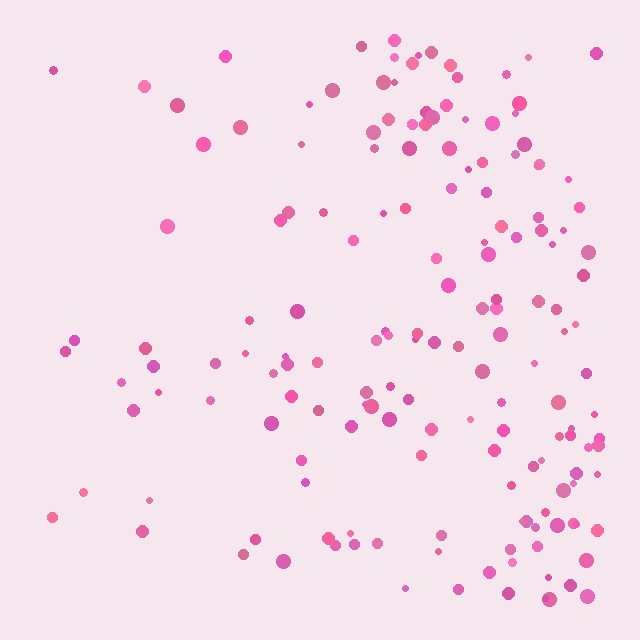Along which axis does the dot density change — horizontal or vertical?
Horizontal.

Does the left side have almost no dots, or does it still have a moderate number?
Still a moderate number, just noticeably fewer than the right.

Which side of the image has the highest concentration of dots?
The right.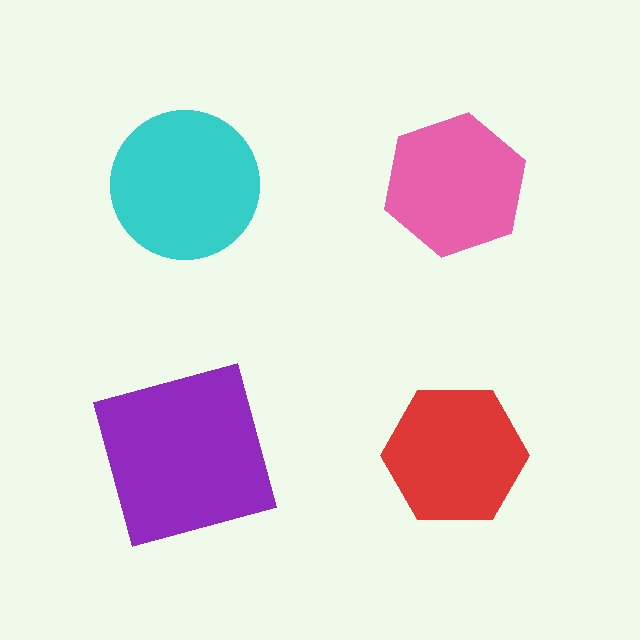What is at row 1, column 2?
A pink hexagon.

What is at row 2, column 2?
A red hexagon.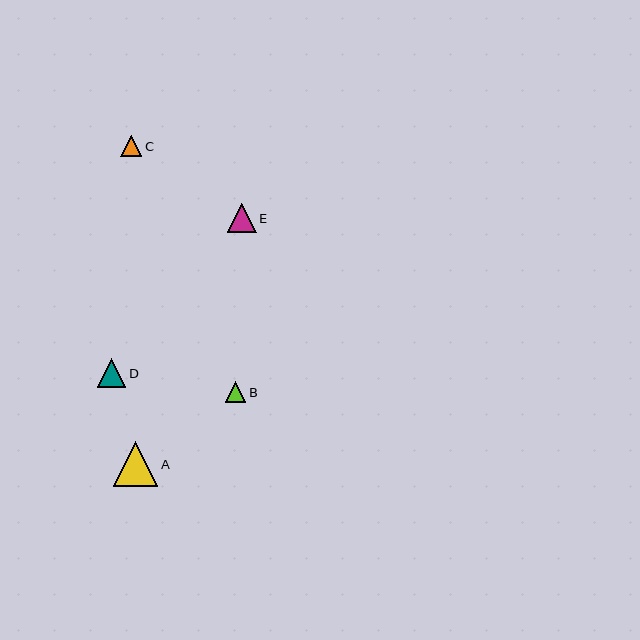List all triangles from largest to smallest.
From largest to smallest: A, E, D, C, B.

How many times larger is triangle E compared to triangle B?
Triangle E is approximately 1.4 times the size of triangle B.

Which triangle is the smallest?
Triangle B is the smallest with a size of approximately 21 pixels.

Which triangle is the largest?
Triangle A is the largest with a size of approximately 45 pixels.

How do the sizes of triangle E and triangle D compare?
Triangle E and triangle D are approximately the same size.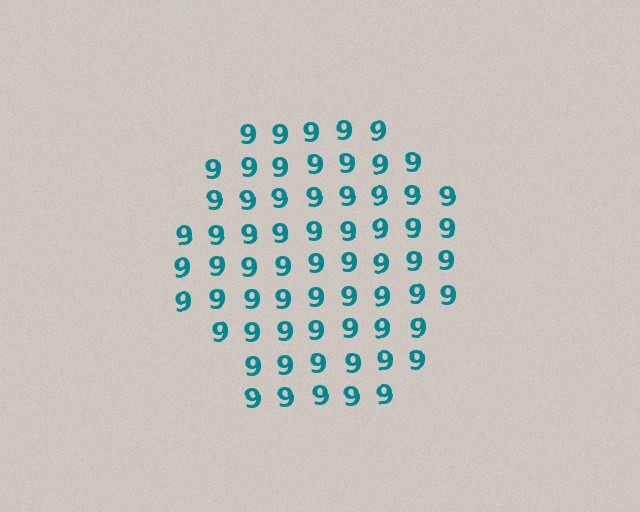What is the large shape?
The large shape is a hexagon.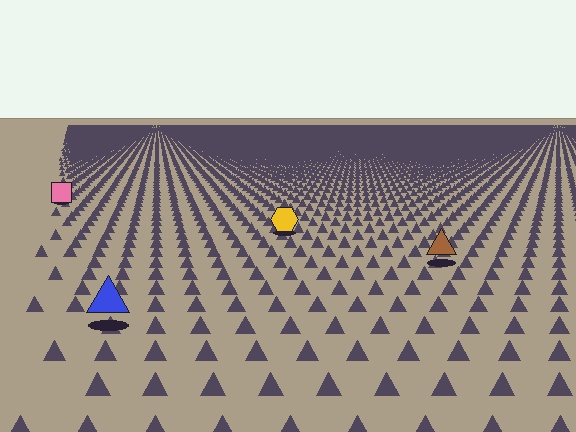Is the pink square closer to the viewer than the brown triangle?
No. The brown triangle is closer — you can tell from the texture gradient: the ground texture is coarser near it.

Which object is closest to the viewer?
The blue triangle is closest. The texture marks near it are larger and more spread out.